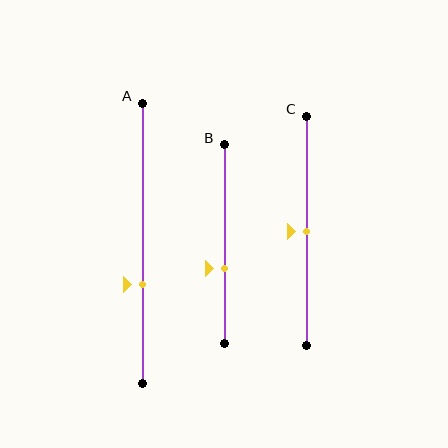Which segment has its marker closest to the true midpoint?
Segment C has its marker closest to the true midpoint.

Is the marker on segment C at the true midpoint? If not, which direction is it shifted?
Yes, the marker on segment C is at the true midpoint.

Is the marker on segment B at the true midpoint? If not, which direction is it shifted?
No, the marker on segment B is shifted downward by about 12% of the segment length.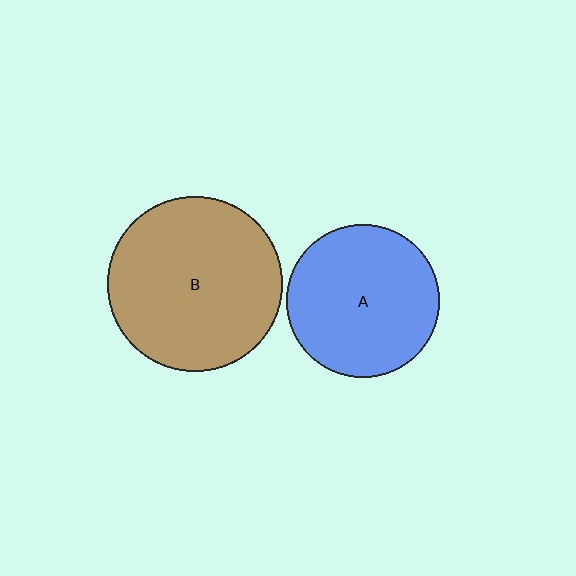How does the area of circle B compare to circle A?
Approximately 1.3 times.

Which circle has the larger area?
Circle B (brown).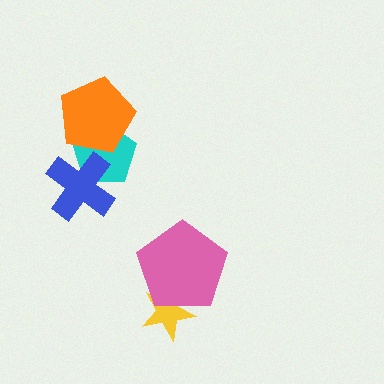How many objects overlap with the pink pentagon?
1 object overlaps with the pink pentagon.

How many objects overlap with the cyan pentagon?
2 objects overlap with the cyan pentagon.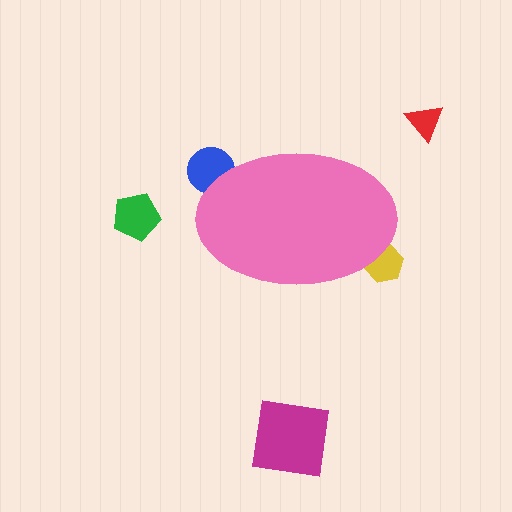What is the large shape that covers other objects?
A pink ellipse.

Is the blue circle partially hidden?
Yes, the blue circle is partially hidden behind the pink ellipse.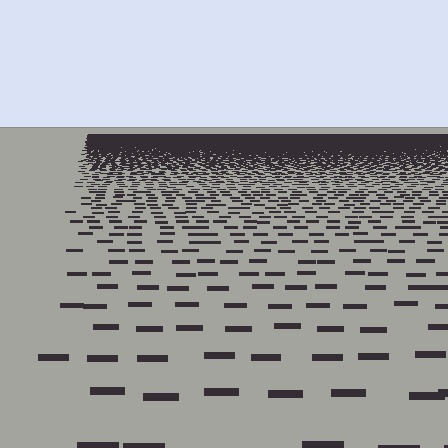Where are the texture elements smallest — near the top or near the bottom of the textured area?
Near the top.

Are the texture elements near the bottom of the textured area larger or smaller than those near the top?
Larger. Near the bottom, elements are closer to the viewer and appear at a bigger on-screen size.